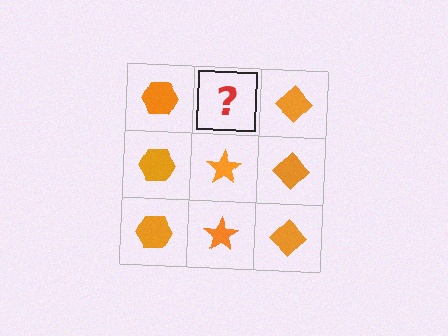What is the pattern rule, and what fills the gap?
The rule is that each column has a consistent shape. The gap should be filled with an orange star.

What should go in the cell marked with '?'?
The missing cell should contain an orange star.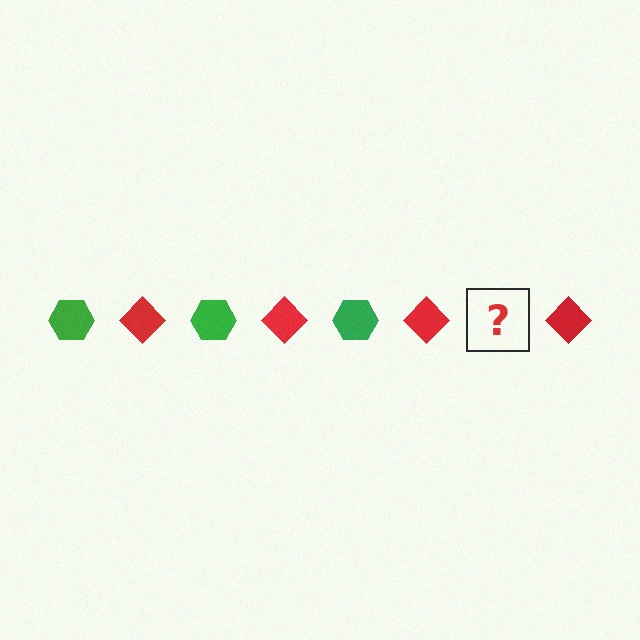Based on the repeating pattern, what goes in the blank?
The blank should be a green hexagon.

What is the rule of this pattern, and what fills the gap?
The rule is that the pattern alternates between green hexagon and red diamond. The gap should be filled with a green hexagon.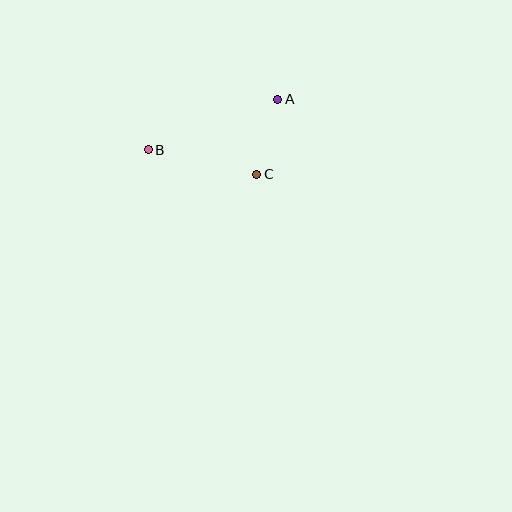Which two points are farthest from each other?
Points A and B are farthest from each other.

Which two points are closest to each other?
Points A and C are closest to each other.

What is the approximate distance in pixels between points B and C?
The distance between B and C is approximately 111 pixels.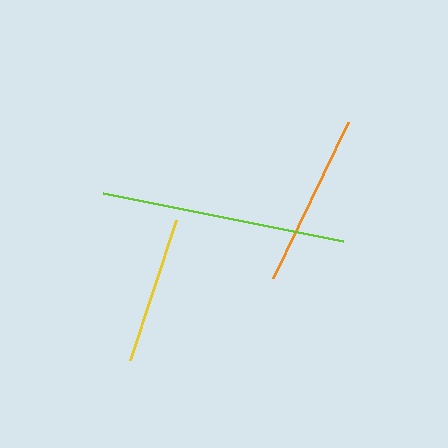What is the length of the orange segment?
The orange segment is approximately 173 pixels long.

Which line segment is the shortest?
The yellow line is the shortest at approximately 147 pixels.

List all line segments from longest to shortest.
From longest to shortest: lime, orange, yellow.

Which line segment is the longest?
The lime line is the longest at approximately 245 pixels.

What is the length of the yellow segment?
The yellow segment is approximately 147 pixels long.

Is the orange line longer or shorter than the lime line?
The lime line is longer than the orange line.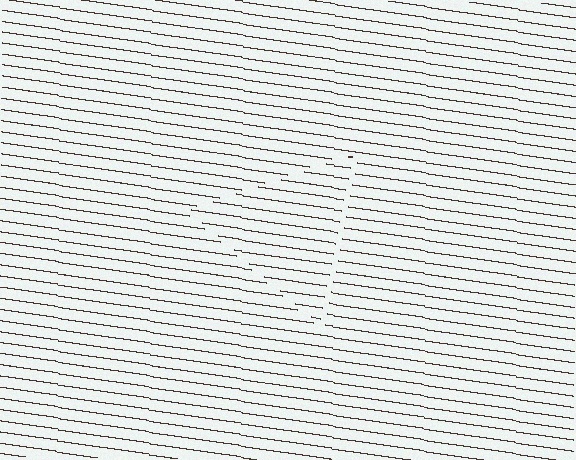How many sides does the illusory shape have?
3 sides — the line-ends trace a triangle.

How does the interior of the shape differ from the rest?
The interior of the shape contains the same grating, shifted by half a period — the contour is defined by the phase discontinuity where line-ends from the inner and outer gratings abut.